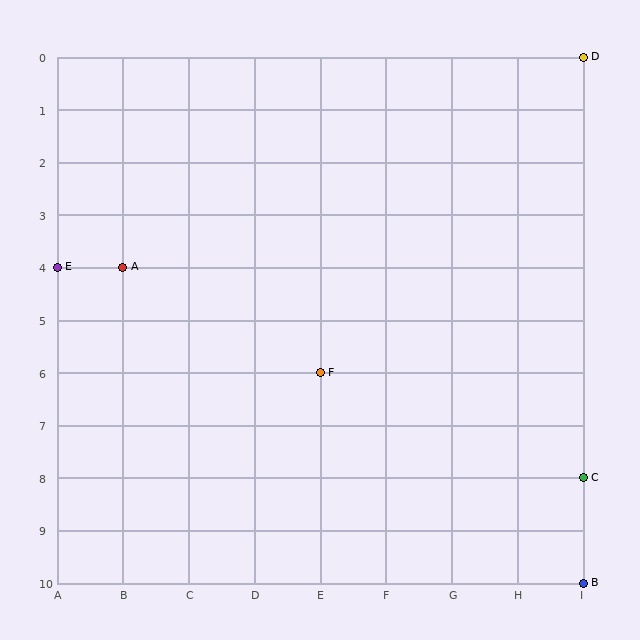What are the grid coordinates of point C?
Point C is at grid coordinates (I, 8).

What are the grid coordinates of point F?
Point F is at grid coordinates (E, 6).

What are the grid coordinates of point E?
Point E is at grid coordinates (A, 4).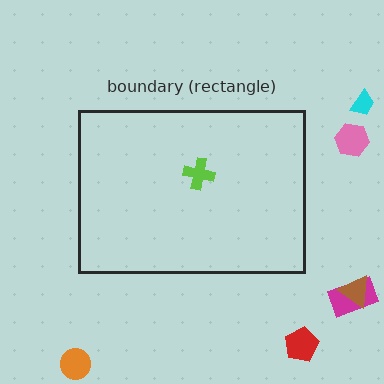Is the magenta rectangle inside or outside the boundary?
Outside.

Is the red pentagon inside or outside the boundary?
Outside.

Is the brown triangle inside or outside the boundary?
Outside.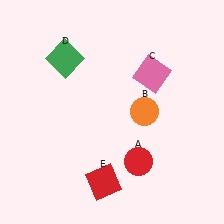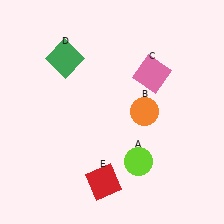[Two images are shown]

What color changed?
The circle (A) changed from red in Image 1 to lime in Image 2.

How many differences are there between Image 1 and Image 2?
There is 1 difference between the two images.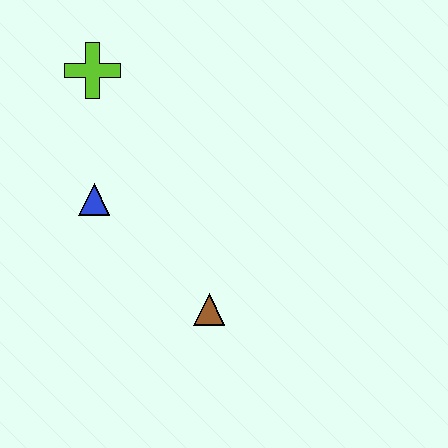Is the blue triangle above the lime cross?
No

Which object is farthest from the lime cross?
The brown triangle is farthest from the lime cross.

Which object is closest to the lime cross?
The blue triangle is closest to the lime cross.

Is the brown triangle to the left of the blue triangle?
No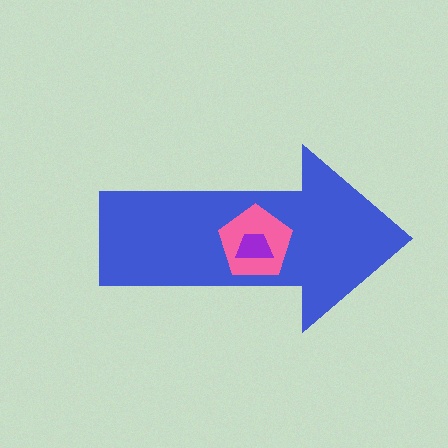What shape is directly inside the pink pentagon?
The purple trapezoid.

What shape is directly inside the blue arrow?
The pink pentagon.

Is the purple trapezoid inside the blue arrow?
Yes.